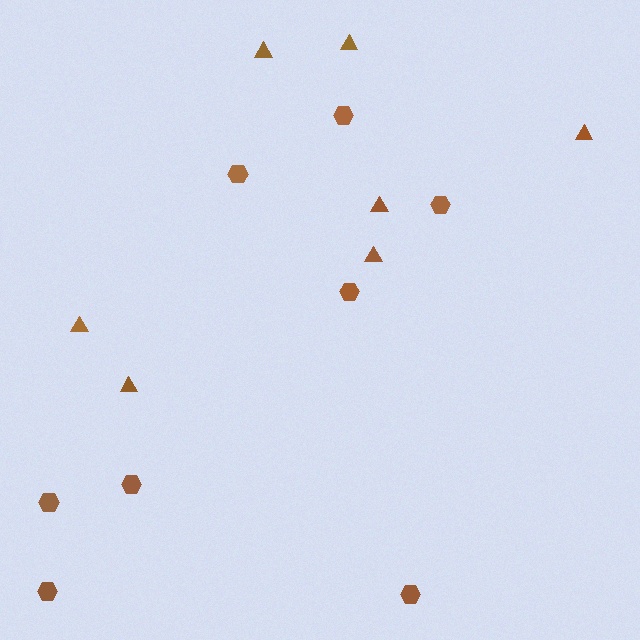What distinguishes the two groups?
There are 2 groups: one group of hexagons (8) and one group of triangles (7).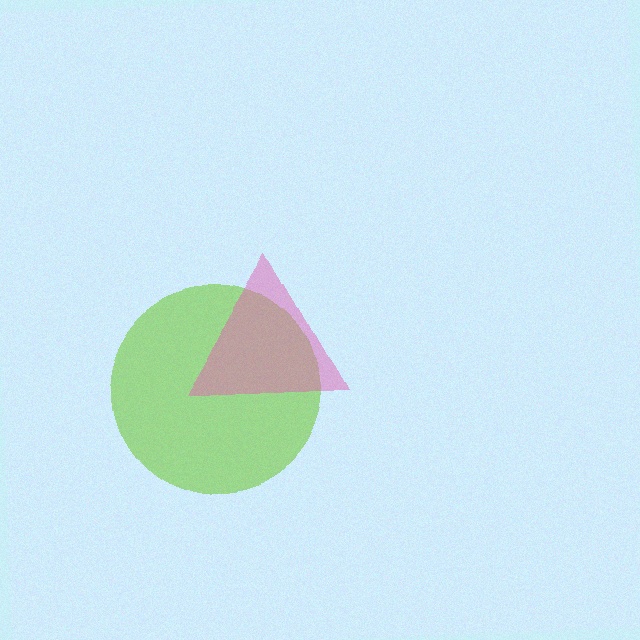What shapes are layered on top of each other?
The layered shapes are: a lime circle, a pink triangle.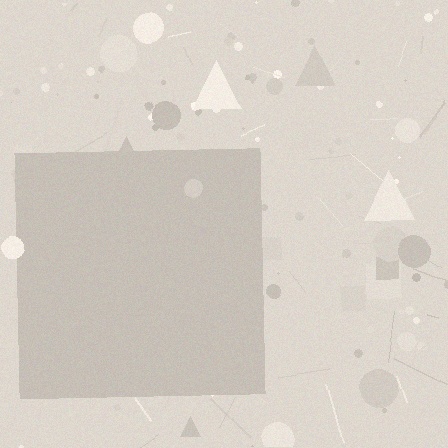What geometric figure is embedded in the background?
A square is embedded in the background.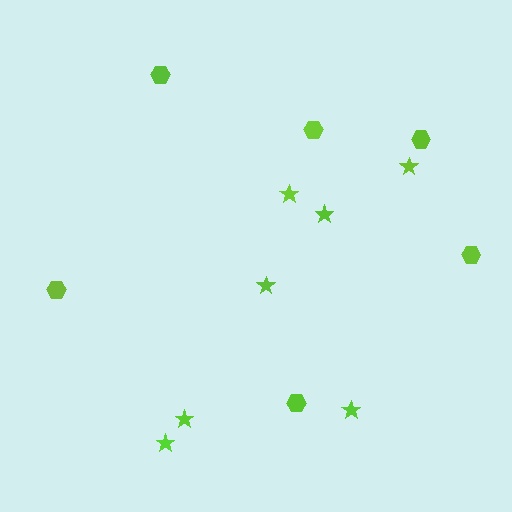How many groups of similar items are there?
There are 2 groups: one group of stars (7) and one group of hexagons (6).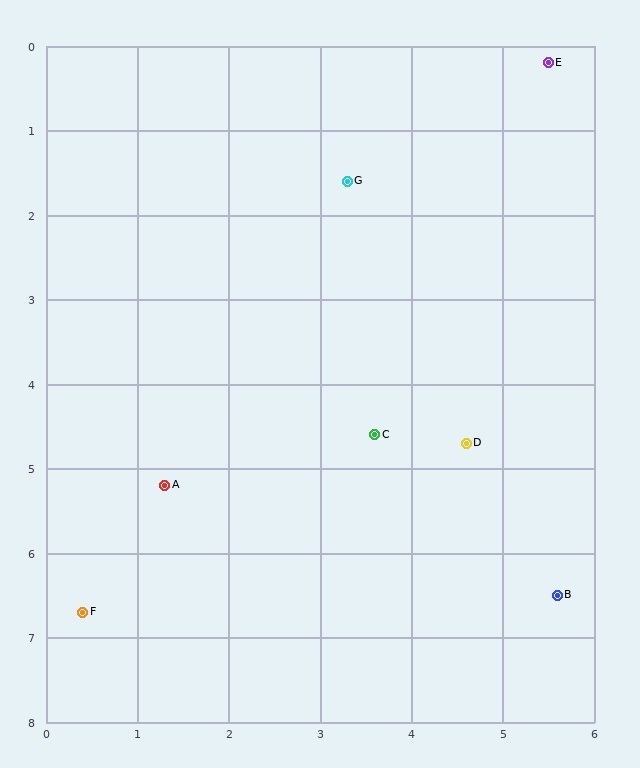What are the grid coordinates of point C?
Point C is at approximately (3.6, 4.6).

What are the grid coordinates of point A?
Point A is at approximately (1.3, 5.2).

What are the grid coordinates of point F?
Point F is at approximately (0.4, 6.7).